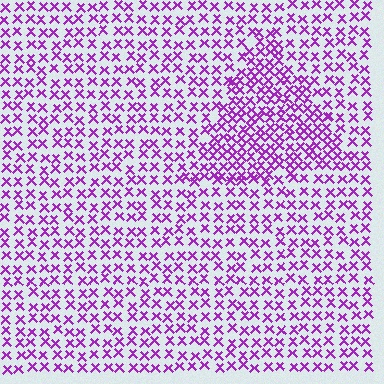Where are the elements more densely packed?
The elements are more densely packed inside the triangle boundary.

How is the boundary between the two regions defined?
The boundary is defined by a change in element density (approximately 1.7x ratio). All elements are the same color, size, and shape.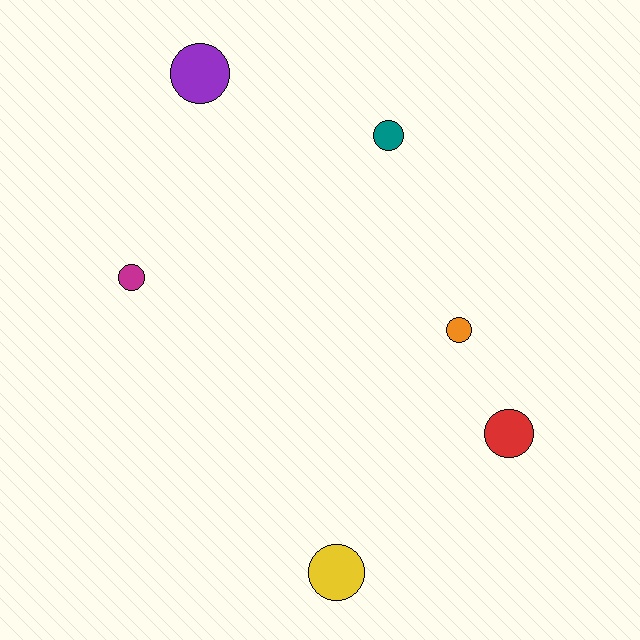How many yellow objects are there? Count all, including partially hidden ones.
There is 1 yellow object.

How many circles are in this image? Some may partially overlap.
There are 6 circles.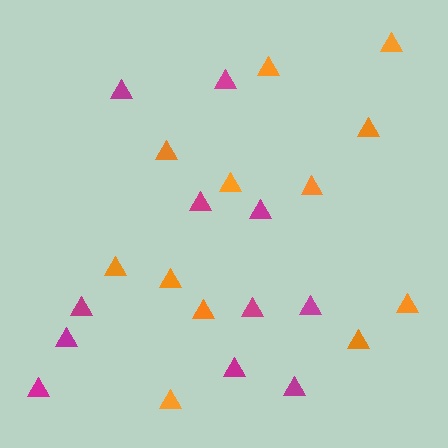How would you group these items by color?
There are 2 groups: one group of magenta triangles (11) and one group of orange triangles (12).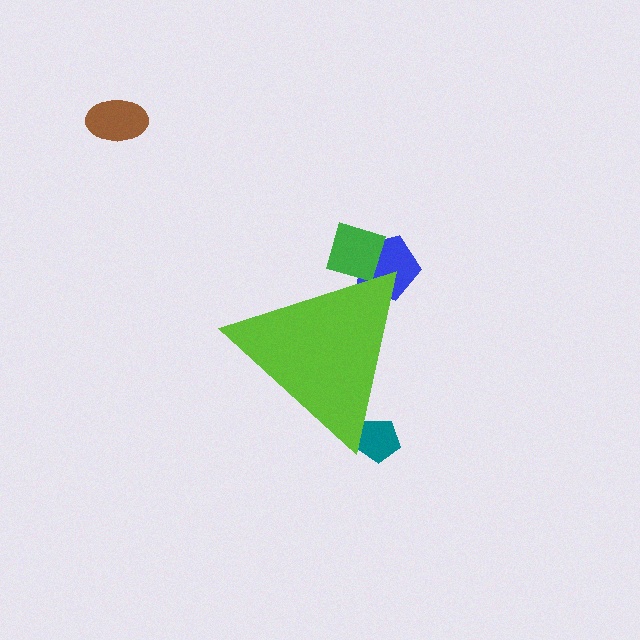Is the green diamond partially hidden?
Yes, the green diamond is partially hidden behind the lime triangle.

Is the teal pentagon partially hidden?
Yes, the teal pentagon is partially hidden behind the lime triangle.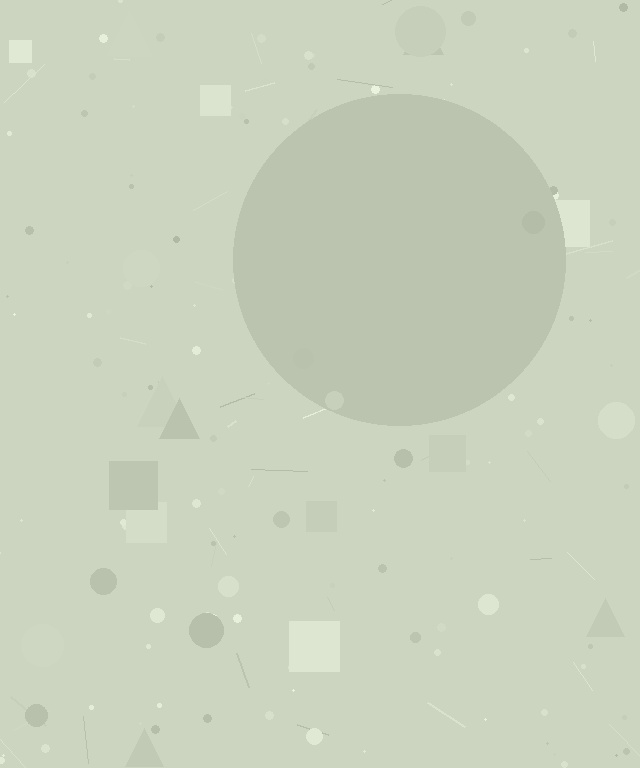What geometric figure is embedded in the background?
A circle is embedded in the background.